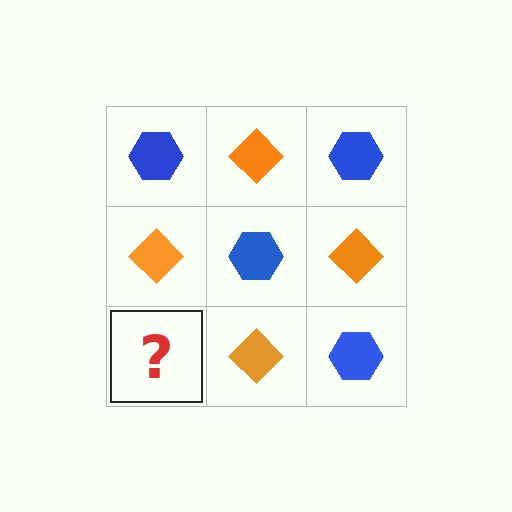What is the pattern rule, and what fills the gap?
The rule is that it alternates blue hexagon and orange diamond in a checkerboard pattern. The gap should be filled with a blue hexagon.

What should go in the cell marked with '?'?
The missing cell should contain a blue hexagon.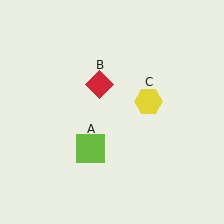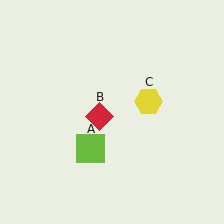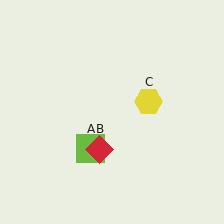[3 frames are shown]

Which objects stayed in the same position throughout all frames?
Lime square (object A) and yellow hexagon (object C) remained stationary.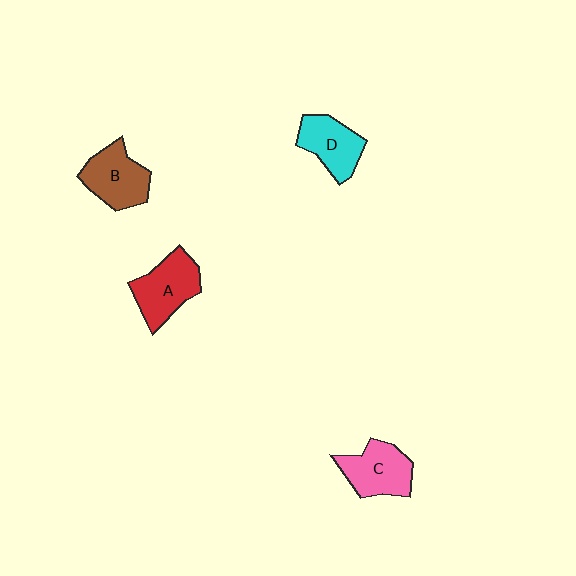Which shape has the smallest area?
Shape D (cyan).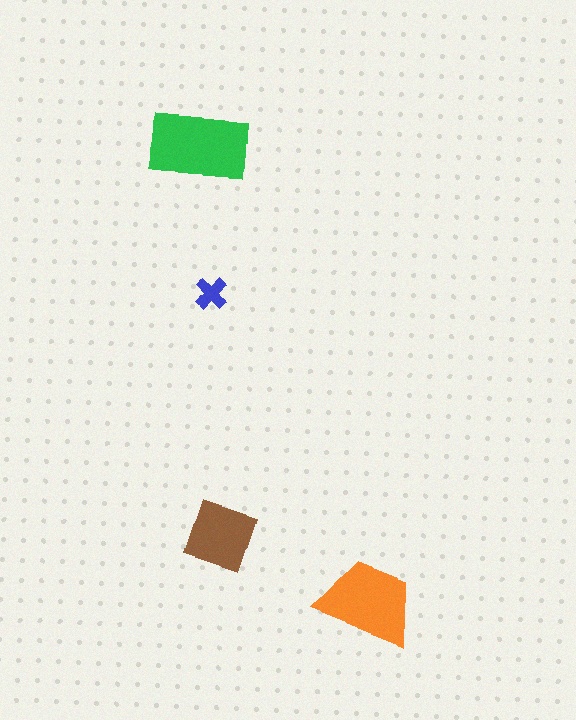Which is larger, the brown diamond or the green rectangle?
The green rectangle.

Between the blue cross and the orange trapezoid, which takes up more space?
The orange trapezoid.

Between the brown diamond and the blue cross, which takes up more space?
The brown diamond.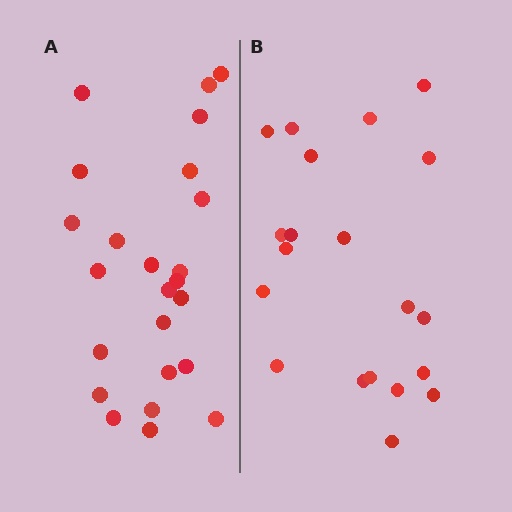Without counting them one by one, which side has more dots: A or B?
Region A (the left region) has more dots.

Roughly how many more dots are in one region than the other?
Region A has about 4 more dots than region B.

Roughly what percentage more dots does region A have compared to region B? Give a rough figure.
About 20% more.